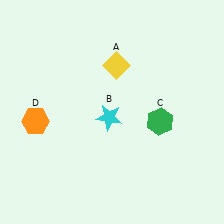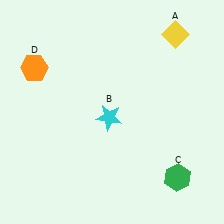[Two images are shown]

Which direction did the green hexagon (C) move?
The green hexagon (C) moved down.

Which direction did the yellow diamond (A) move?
The yellow diamond (A) moved right.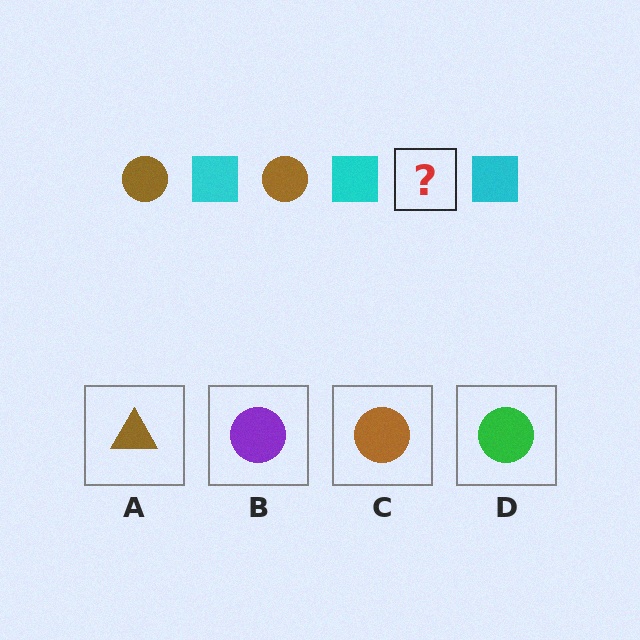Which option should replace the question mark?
Option C.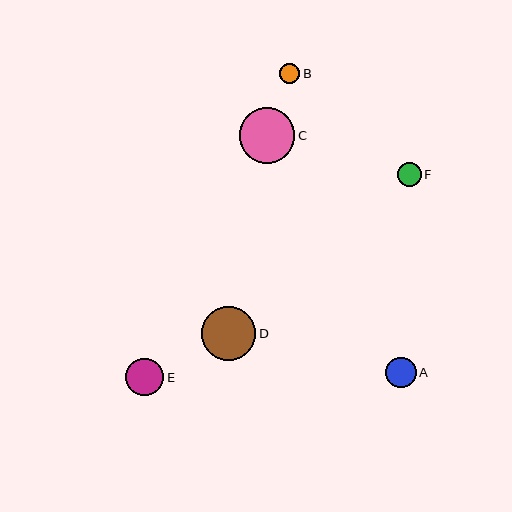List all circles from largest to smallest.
From largest to smallest: C, D, E, A, F, B.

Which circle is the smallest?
Circle B is the smallest with a size of approximately 20 pixels.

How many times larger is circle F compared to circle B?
Circle F is approximately 1.2 times the size of circle B.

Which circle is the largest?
Circle C is the largest with a size of approximately 55 pixels.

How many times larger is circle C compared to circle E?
Circle C is approximately 1.5 times the size of circle E.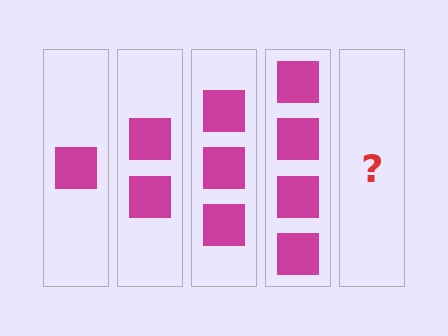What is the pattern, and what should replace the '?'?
The pattern is that each step adds one more square. The '?' should be 5 squares.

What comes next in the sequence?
The next element should be 5 squares.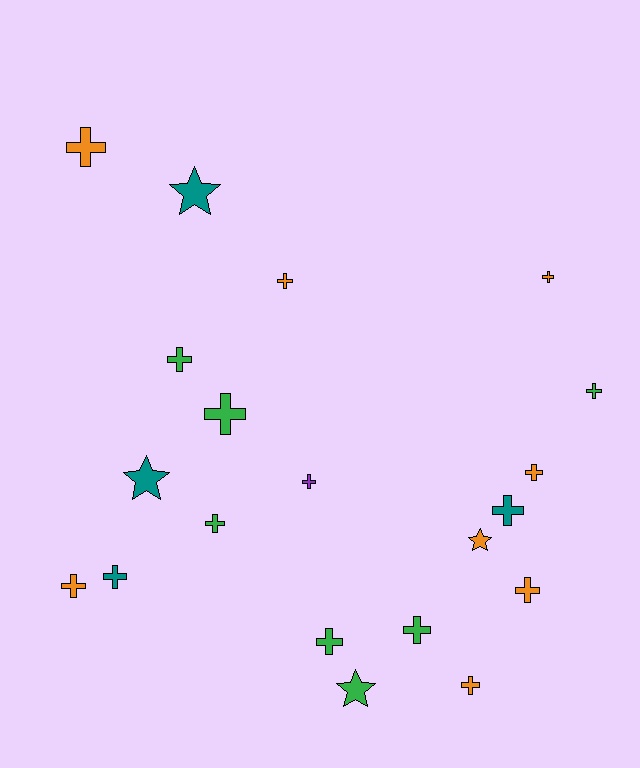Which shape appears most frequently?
Cross, with 16 objects.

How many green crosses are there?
There are 6 green crosses.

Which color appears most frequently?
Orange, with 8 objects.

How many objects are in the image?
There are 20 objects.